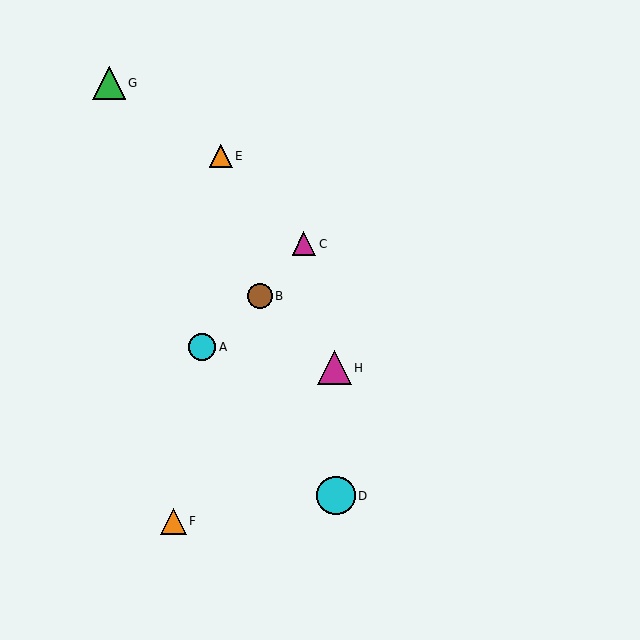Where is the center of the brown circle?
The center of the brown circle is at (260, 296).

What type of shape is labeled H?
Shape H is a magenta triangle.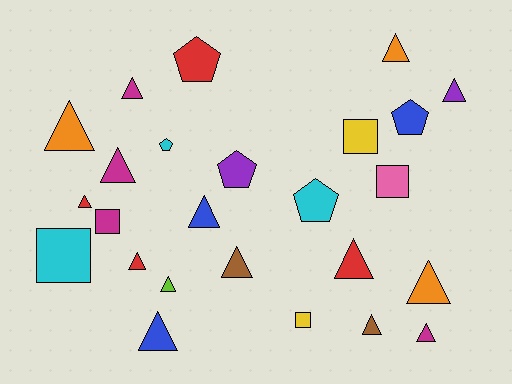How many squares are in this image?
There are 5 squares.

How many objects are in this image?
There are 25 objects.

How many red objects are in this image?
There are 4 red objects.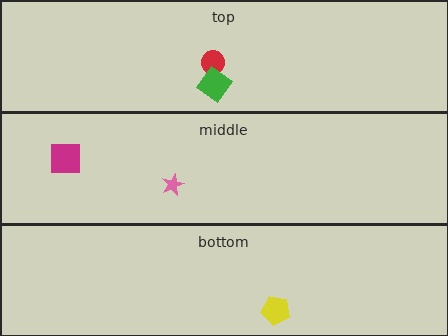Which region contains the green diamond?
The top region.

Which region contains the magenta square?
The middle region.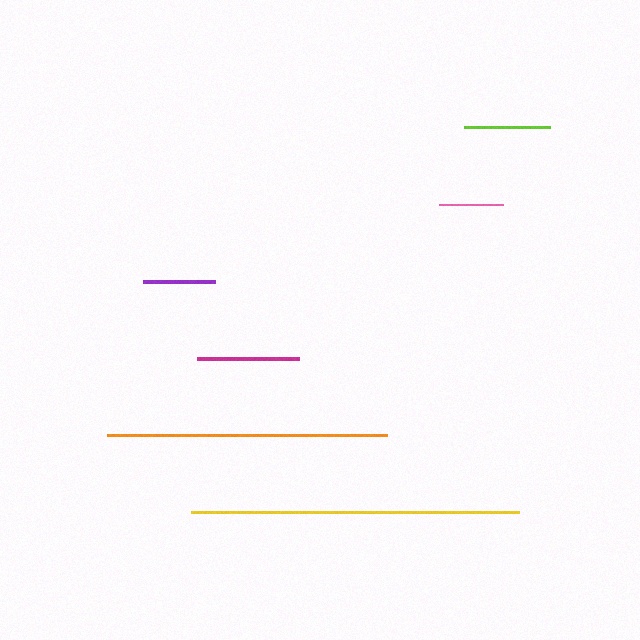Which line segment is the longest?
The yellow line is the longest at approximately 328 pixels.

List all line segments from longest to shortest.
From longest to shortest: yellow, orange, magenta, lime, purple, pink.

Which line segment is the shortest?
The pink line is the shortest at approximately 64 pixels.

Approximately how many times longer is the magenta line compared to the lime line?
The magenta line is approximately 1.2 times the length of the lime line.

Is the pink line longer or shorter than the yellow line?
The yellow line is longer than the pink line.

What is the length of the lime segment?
The lime segment is approximately 86 pixels long.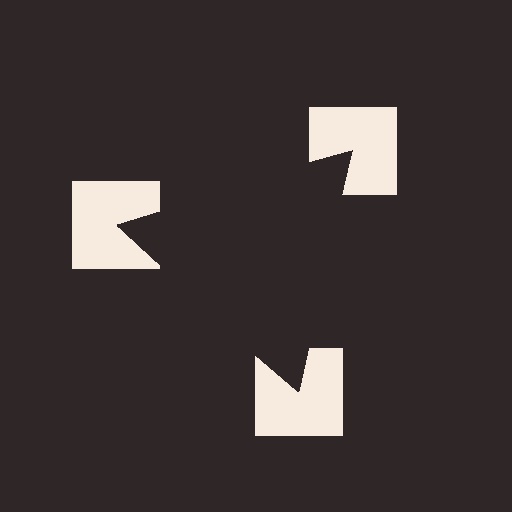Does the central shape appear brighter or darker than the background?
It typically appears slightly darker than the background, even though no actual brightness change is drawn.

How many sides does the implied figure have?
3 sides.